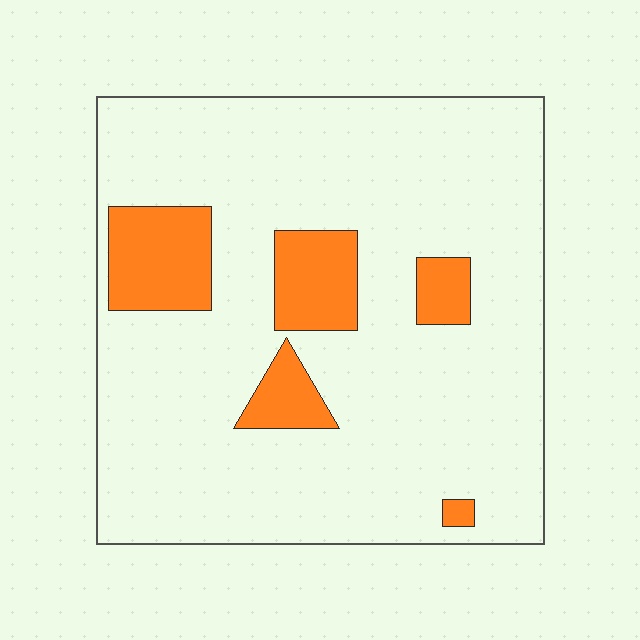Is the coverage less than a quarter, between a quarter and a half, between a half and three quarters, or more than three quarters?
Less than a quarter.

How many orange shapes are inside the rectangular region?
5.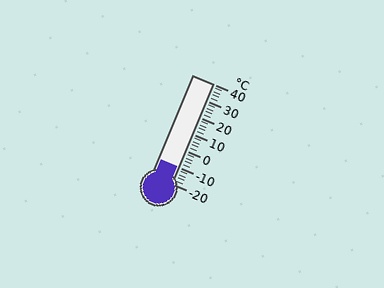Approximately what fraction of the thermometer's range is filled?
The thermometer is filled to approximately 15% of its range.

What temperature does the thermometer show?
The thermometer shows approximately -10°C.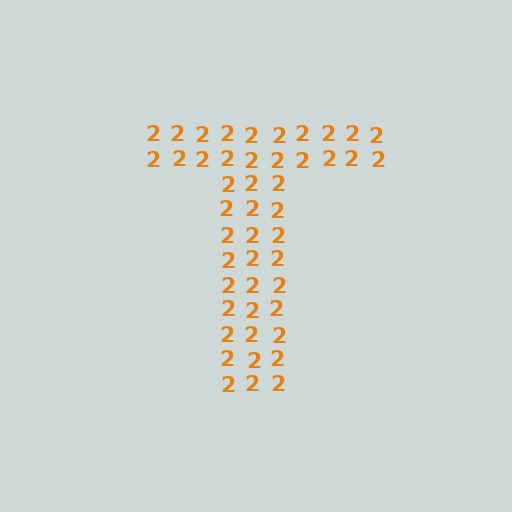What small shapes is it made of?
It is made of small digit 2's.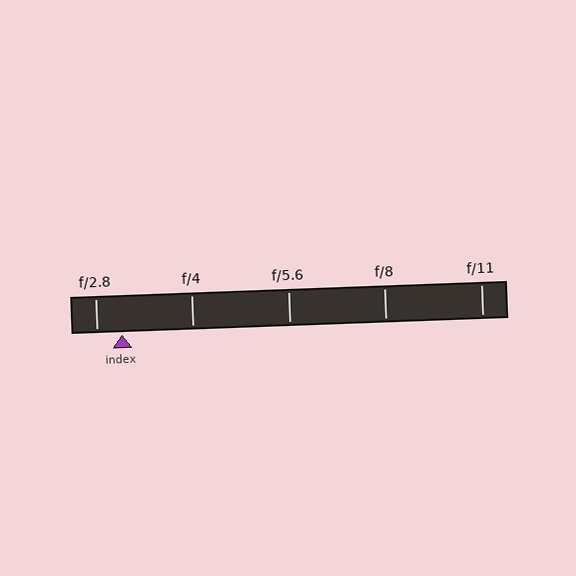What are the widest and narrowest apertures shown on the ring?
The widest aperture shown is f/2.8 and the narrowest is f/11.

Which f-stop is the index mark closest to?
The index mark is closest to f/2.8.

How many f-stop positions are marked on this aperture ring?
There are 5 f-stop positions marked.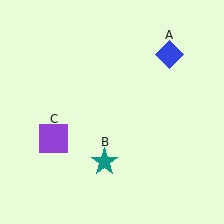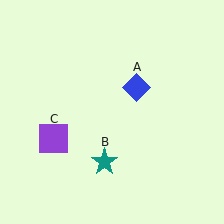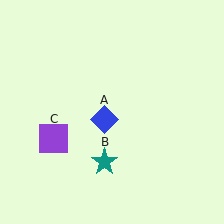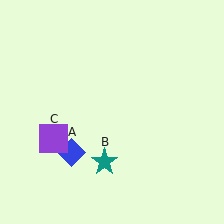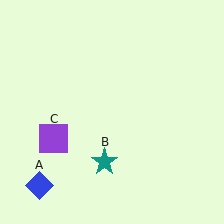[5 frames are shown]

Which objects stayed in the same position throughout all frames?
Teal star (object B) and purple square (object C) remained stationary.